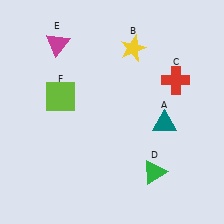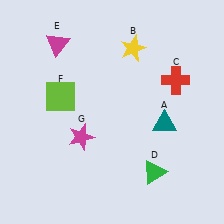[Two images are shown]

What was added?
A magenta star (G) was added in Image 2.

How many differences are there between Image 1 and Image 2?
There is 1 difference between the two images.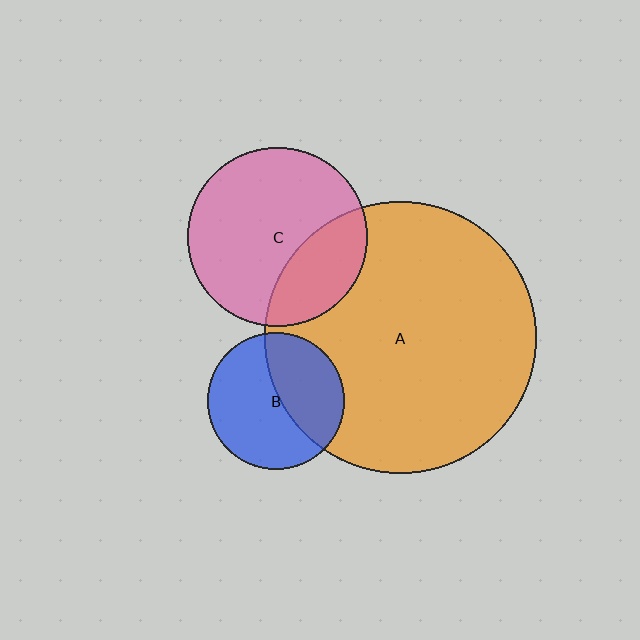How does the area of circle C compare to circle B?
Approximately 1.7 times.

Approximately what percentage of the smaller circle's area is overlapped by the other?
Approximately 30%.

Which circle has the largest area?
Circle A (orange).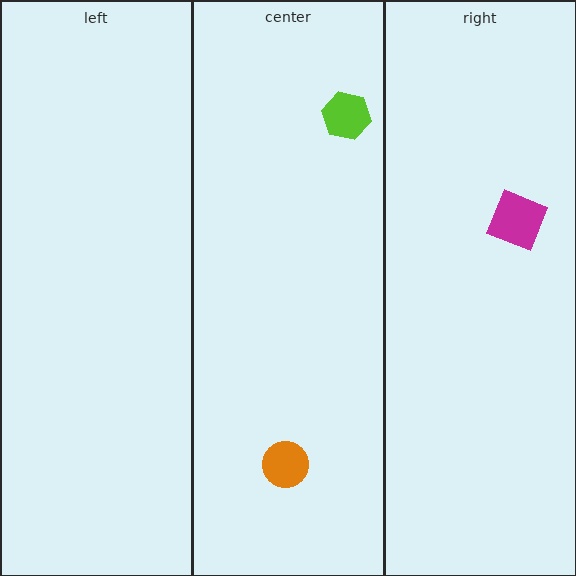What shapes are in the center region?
The lime hexagon, the orange circle.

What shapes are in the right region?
The magenta diamond.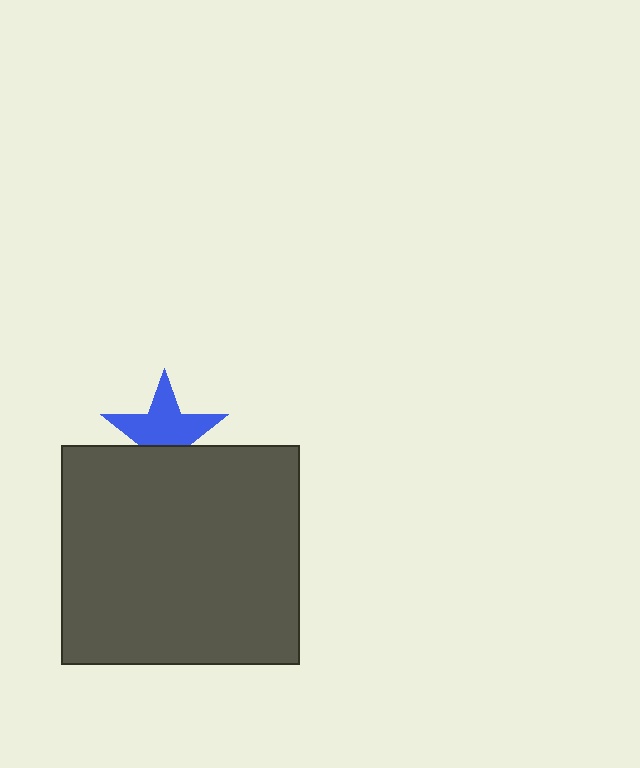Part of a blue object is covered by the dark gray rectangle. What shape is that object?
It is a star.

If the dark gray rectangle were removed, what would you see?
You would see the complete blue star.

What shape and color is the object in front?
The object in front is a dark gray rectangle.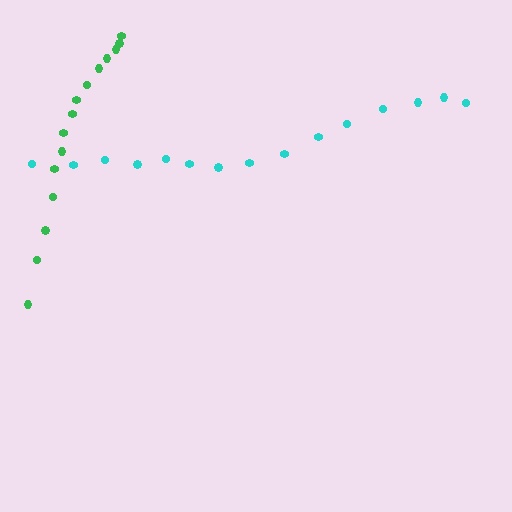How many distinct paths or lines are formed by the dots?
There are 2 distinct paths.